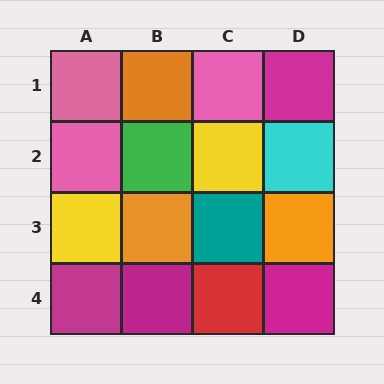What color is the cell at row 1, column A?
Pink.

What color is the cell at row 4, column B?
Magenta.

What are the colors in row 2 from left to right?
Pink, green, yellow, cyan.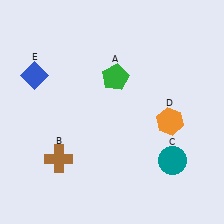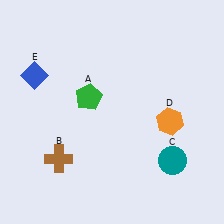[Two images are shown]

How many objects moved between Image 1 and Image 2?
1 object moved between the two images.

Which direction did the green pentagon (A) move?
The green pentagon (A) moved left.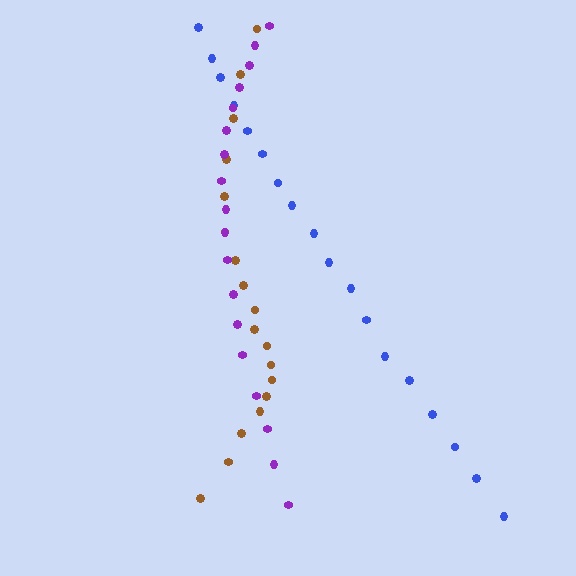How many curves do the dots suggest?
There are 3 distinct paths.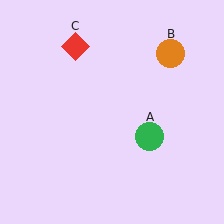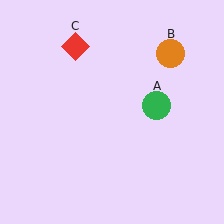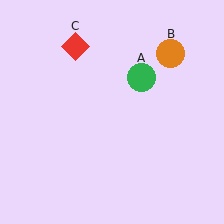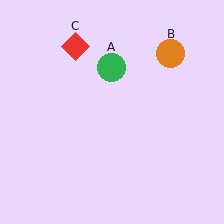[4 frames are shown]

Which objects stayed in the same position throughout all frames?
Orange circle (object B) and red diamond (object C) remained stationary.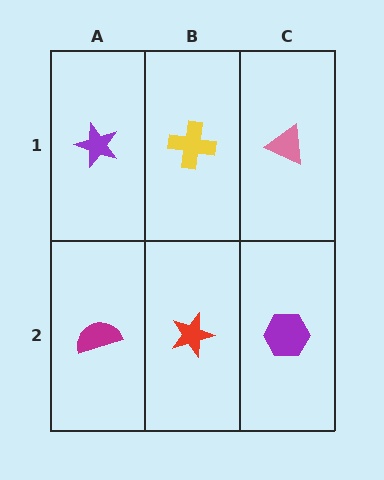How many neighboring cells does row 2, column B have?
3.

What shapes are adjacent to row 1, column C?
A purple hexagon (row 2, column C), a yellow cross (row 1, column B).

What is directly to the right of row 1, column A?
A yellow cross.